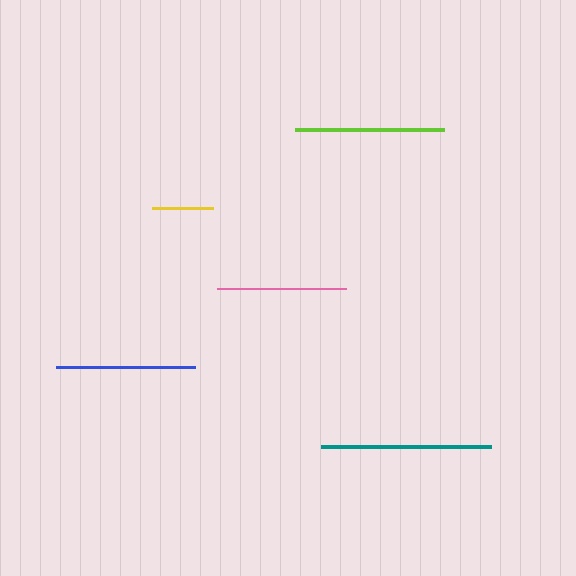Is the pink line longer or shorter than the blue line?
The blue line is longer than the pink line.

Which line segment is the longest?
The teal line is the longest at approximately 171 pixels.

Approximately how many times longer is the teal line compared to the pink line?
The teal line is approximately 1.3 times the length of the pink line.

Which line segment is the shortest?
The yellow line is the shortest at approximately 61 pixels.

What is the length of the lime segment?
The lime segment is approximately 149 pixels long.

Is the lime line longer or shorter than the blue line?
The lime line is longer than the blue line.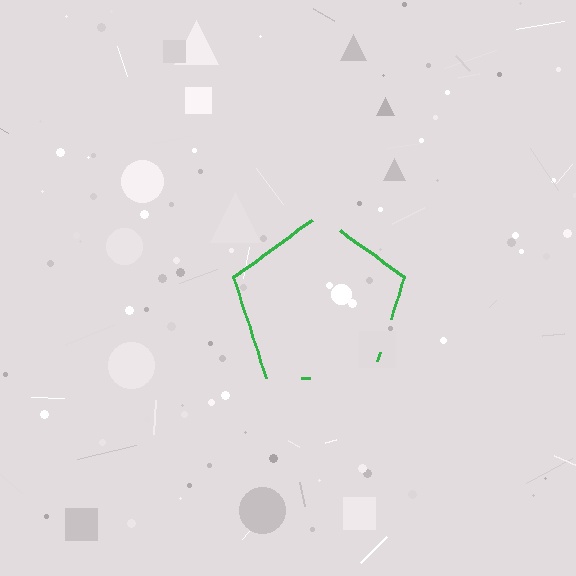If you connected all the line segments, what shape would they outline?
They would outline a pentagon.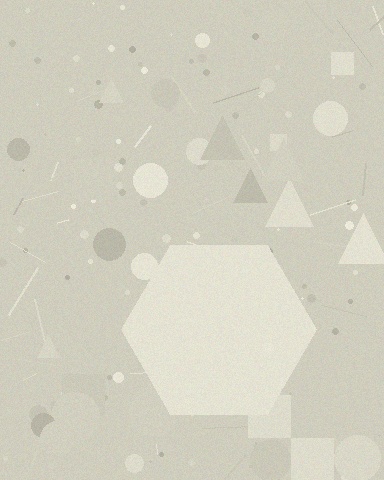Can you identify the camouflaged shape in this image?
The camouflaged shape is a hexagon.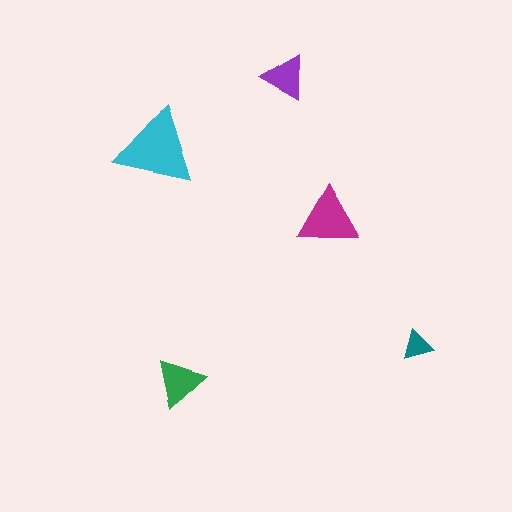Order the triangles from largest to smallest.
the cyan one, the magenta one, the green one, the purple one, the teal one.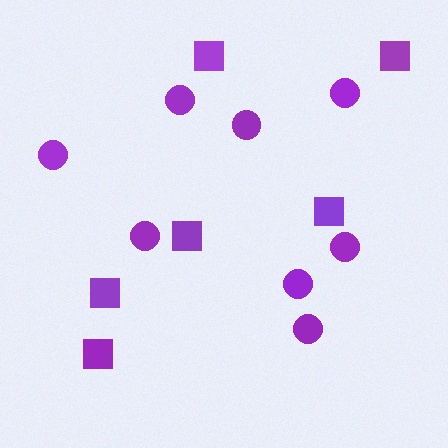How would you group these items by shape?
There are 2 groups: one group of circles (8) and one group of squares (6).